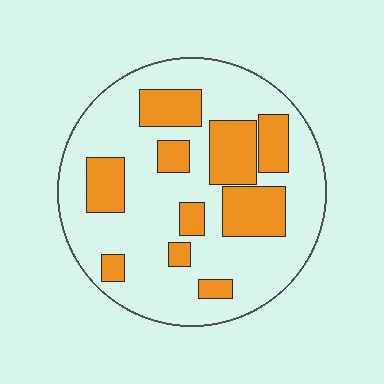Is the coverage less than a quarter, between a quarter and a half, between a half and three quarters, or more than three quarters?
Between a quarter and a half.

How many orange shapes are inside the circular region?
10.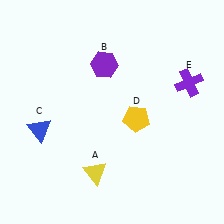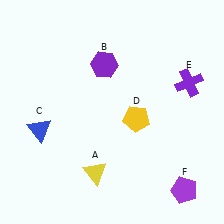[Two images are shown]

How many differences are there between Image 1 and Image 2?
There is 1 difference between the two images.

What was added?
A purple pentagon (F) was added in Image 2.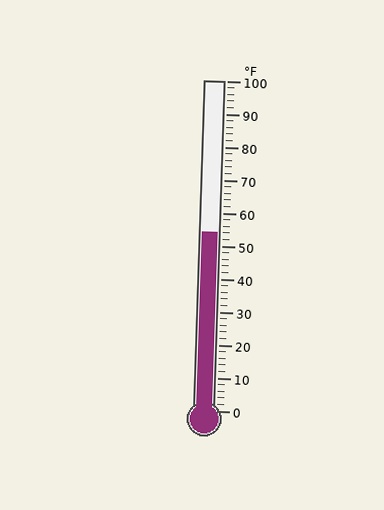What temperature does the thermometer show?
The thermometer shows approximately 54°F.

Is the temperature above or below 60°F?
The temperature is below 60°F.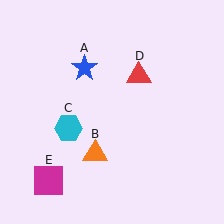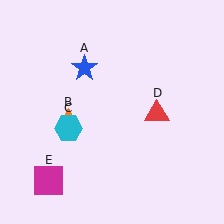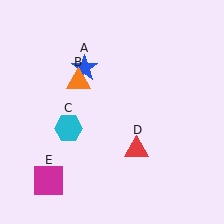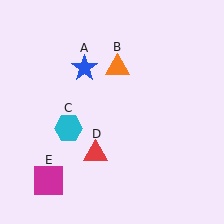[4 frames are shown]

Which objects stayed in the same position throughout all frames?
Blue star (object A) and cyan hexagon (object C) and magenta square (object E) remained stationary.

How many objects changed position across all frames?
2 objects changed position: orange triangle (object B), red triangle (object D).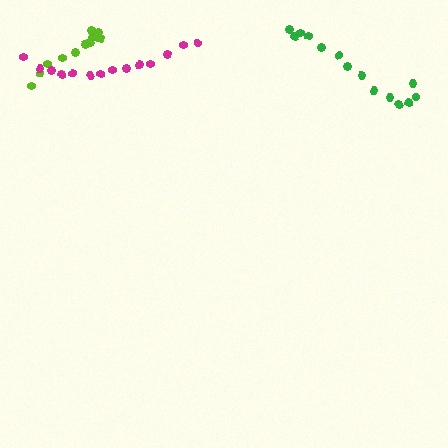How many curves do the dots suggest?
There are 3 distinct paths.